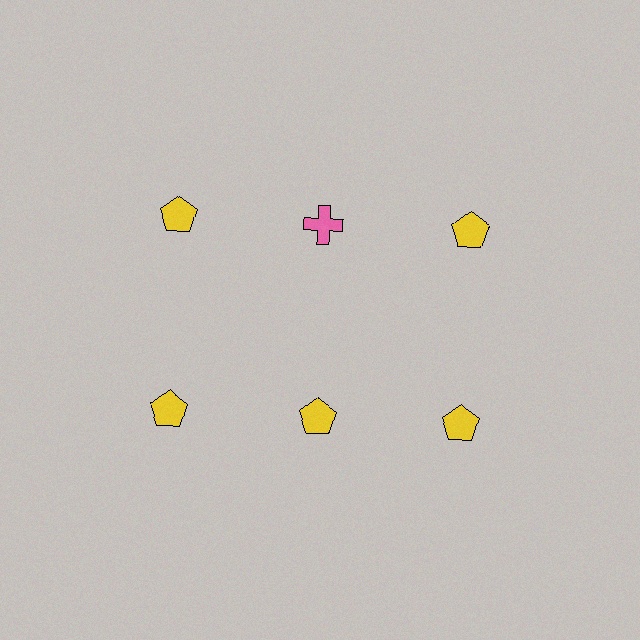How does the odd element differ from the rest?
It differs in both color (pink instead of yellow) and shape (cross instead of pentagon).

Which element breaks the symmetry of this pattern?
The pink cross in the top row, second from left column breaks the symmetry. All other shapes are yellow pentagons.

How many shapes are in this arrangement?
There are 6 shapes arranged in a grid pattern.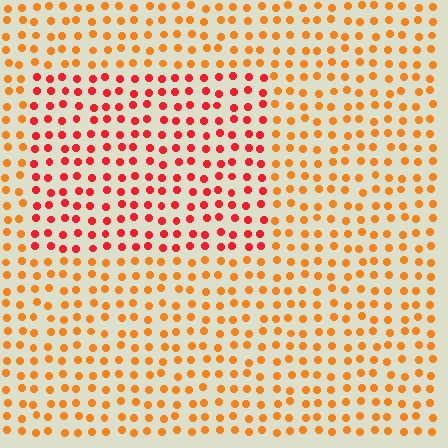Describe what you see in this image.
The image is filled with small orange elements in a uniform arrangement. A rectangle-shaped region is visible where the elements are tinted to a slightly different hue, forming a subtle color boundary.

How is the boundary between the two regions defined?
The boundary is defined purely by a slight shift in hue (about 34 degrees). Spacing, size, and orientation are identical on both sides.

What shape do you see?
I see a rectangle.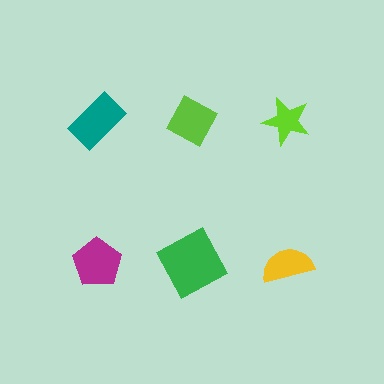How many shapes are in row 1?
3 shapes.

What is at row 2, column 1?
A magenta pentagon.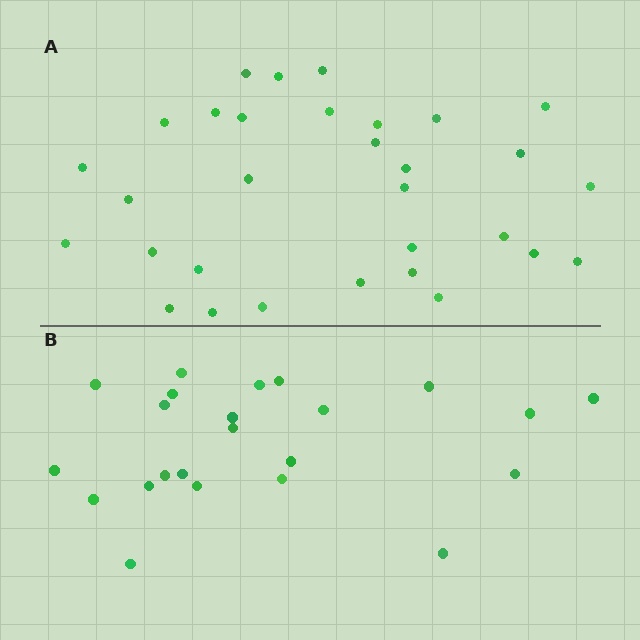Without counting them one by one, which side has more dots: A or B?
Region A (the top region) has more dots.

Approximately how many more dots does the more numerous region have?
Region A has roughly 8 or so more dots than region B.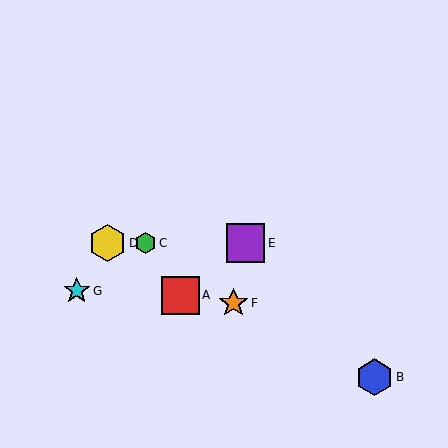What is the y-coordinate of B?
Object B is at y≈377.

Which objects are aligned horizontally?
Objects C, D, E are aligned horizontally.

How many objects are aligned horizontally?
3 objects (C, D, E) are aligned horizontally.